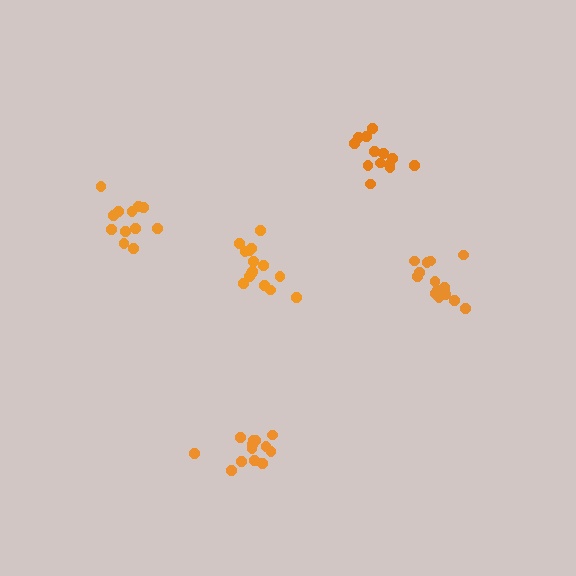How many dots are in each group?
Group 1: 15 dots, Group 2: 13 dots, Group 3: 12 dots, Group 4: 13 dots, Group 5: 15 dots (68 total).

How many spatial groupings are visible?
There are 5 spatial groupings.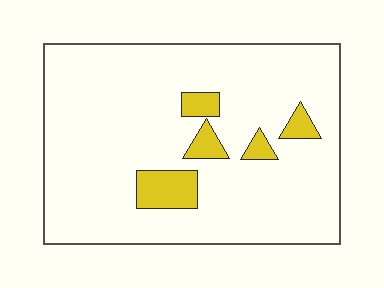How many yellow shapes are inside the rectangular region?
5.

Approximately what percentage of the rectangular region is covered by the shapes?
Approximately 10%.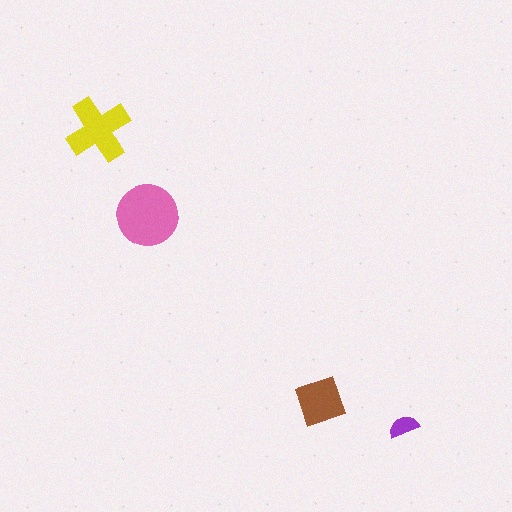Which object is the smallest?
The purple semicircle.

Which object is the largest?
The pink circle.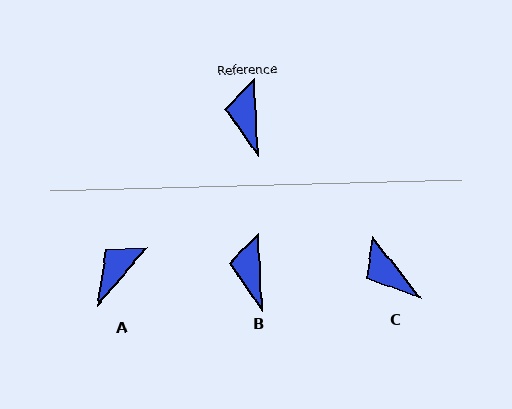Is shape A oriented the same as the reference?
No, it is off by about 43 degrees.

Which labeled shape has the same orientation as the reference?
B.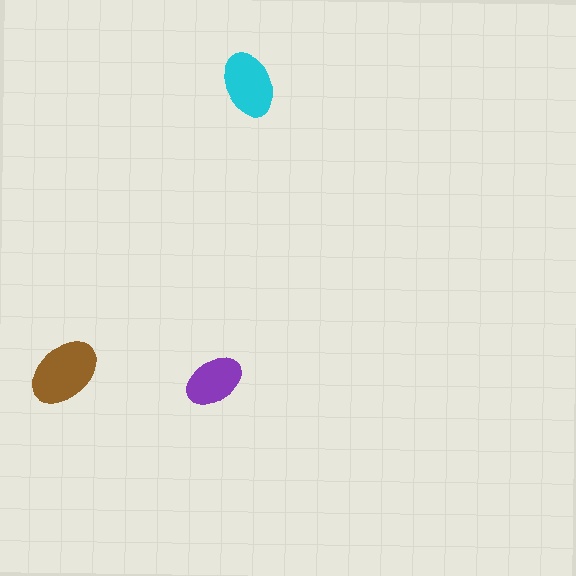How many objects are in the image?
There are 3 objects in the image.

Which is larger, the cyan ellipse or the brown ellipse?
The brown one.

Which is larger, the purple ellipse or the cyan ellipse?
The cyan one.